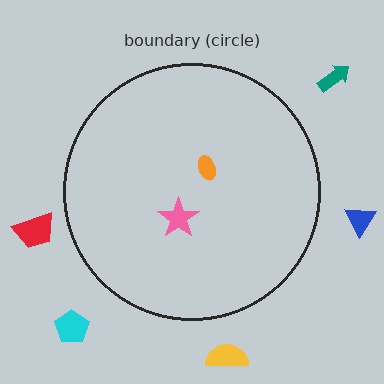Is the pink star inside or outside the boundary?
Inside.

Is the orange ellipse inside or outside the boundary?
Inside.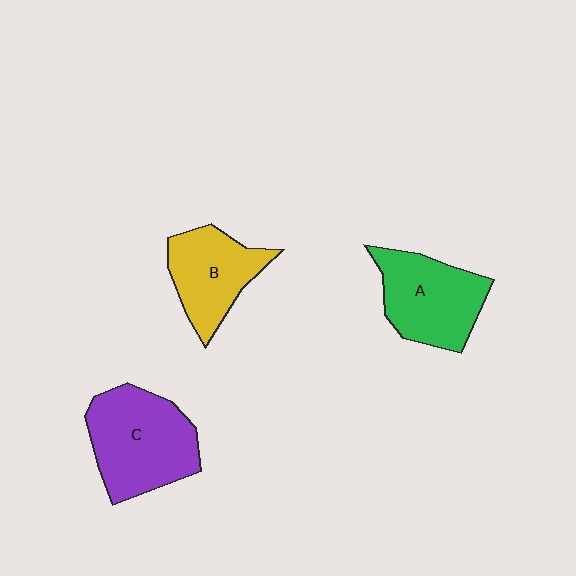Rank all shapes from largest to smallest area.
From largest to smallest: C (purple), A (green), B (yellow).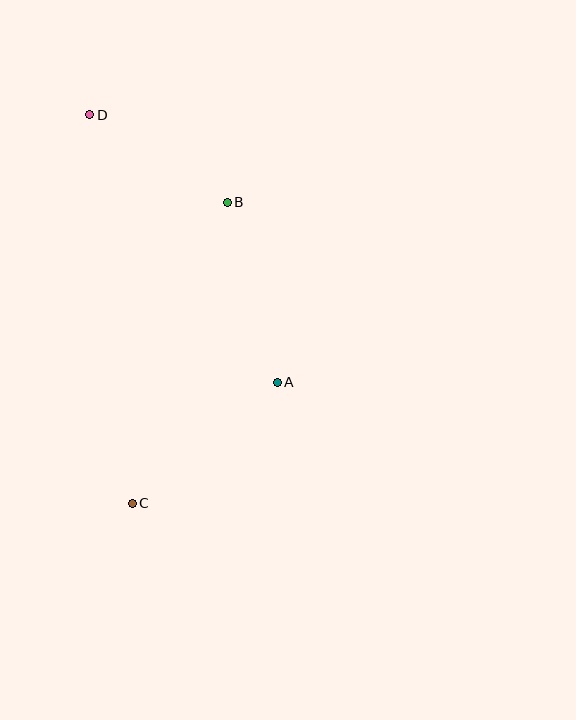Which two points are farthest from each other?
Points C and D are farthest from each other.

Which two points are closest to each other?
Points B and D are closest to each other.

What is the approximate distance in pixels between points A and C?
The distance between A and C is approximately 189 pixels.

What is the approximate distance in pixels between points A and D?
The distance between A and D is approximately 327 pixels.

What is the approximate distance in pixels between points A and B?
The distance between A and B is approximately 187 pixels.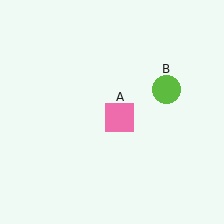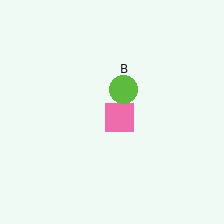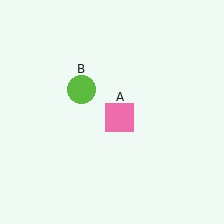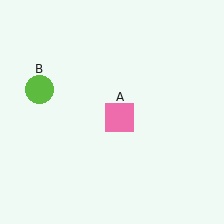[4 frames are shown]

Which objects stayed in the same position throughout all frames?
Pink square (object A) remained stationary.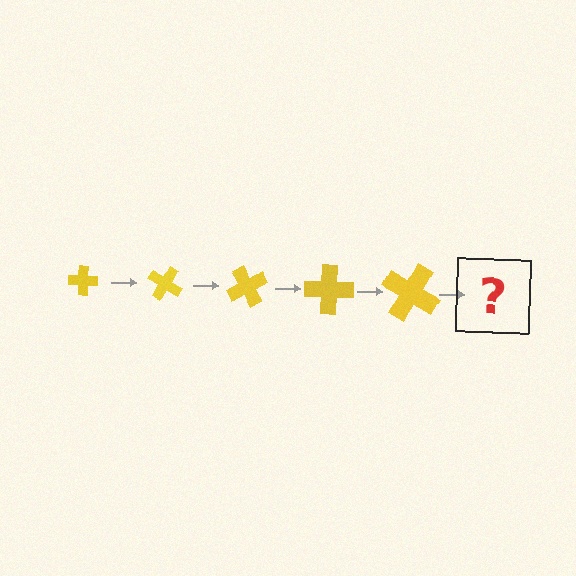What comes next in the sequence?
The next element should be a cross, larger than the previous one and rotated 150 degrees from the start.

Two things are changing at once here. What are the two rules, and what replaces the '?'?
The two rules are that the cross grows larger each step and it rotates 30 degrees each step. The '?' should be a cross, larger than the previous one and rotated 150 degrees from the start.